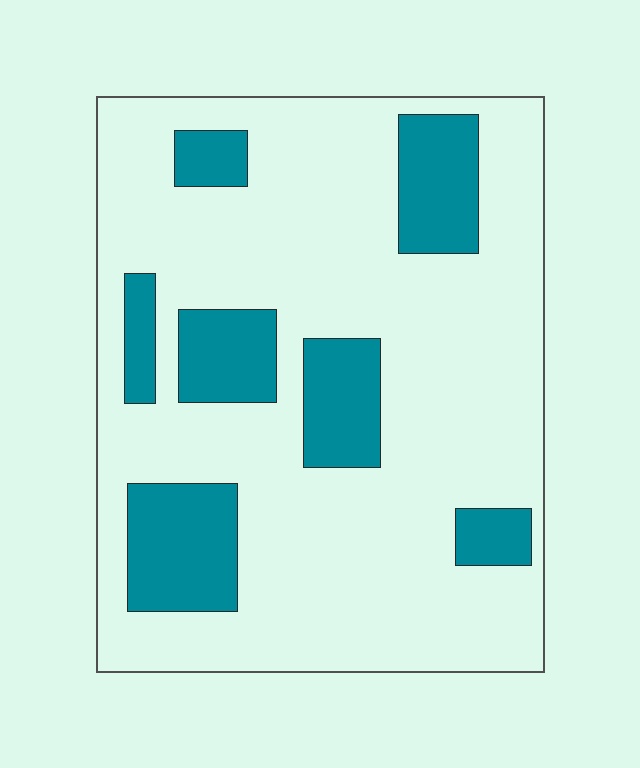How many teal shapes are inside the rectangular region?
7.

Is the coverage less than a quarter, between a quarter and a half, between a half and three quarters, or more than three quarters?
Less than a quarter.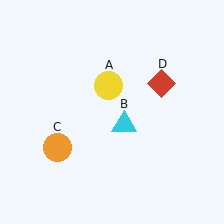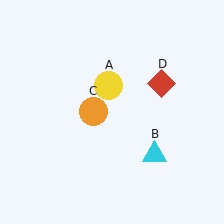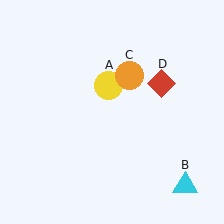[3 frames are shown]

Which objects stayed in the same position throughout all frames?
Yellow circle (object A) and red diamond (object D) remained stationary.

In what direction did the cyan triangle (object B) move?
The cyan triangle (object B) moved down and to the right.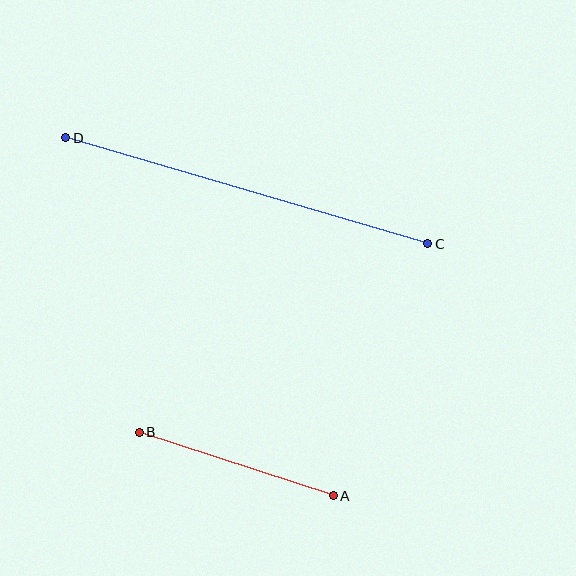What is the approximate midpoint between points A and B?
The midpoint is at approximately (236, 464) pixels.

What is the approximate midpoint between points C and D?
The midpoint is at approximately (247, 191) pixels.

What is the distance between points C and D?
The distance is approximately 377 pixels.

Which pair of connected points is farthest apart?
Points C and D are farthest apart.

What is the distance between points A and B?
The distance is approximately 204 pixels.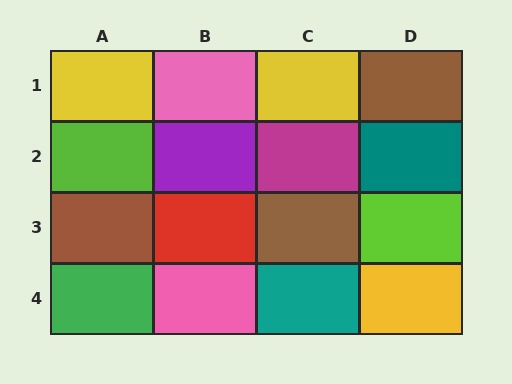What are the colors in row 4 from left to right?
Green, pink, teal, yellow.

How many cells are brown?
3 cells are brown.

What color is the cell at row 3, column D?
Lime.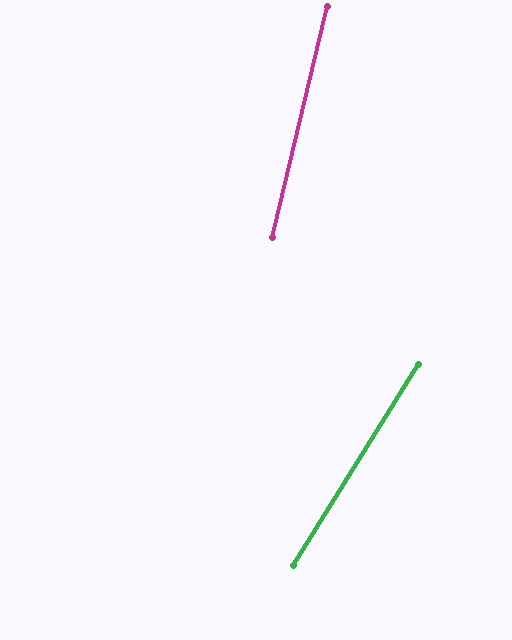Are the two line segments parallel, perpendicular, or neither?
Neither parallel nor perpendicular — they differ by about 18°.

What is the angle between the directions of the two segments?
Approximately 18 degrees.